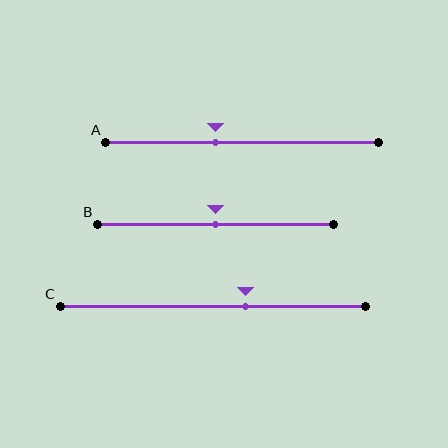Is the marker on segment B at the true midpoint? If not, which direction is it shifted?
Yes, the marker on segment B is at the true midpoint.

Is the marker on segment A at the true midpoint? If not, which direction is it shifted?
No, the marker on segment A is shifted to the left by about 10% of the segment length.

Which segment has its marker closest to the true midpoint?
Segment B has its marker closest to the true midpoint.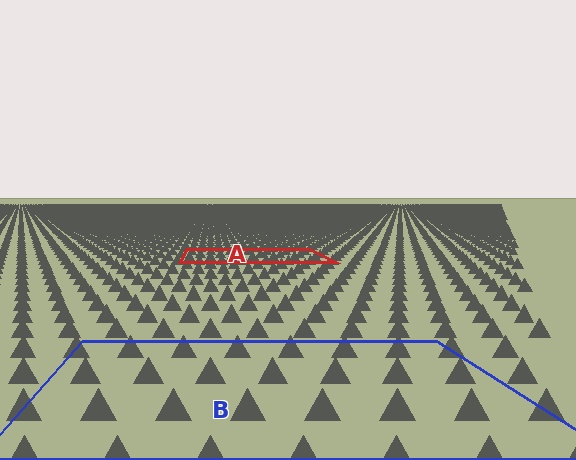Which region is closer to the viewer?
Region B is closer. The texture elements there are larger and more spread out.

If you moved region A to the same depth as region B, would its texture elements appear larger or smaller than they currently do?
They would appear larger. At a closer depth, the same texture elements are projected at a bigger on-screen size.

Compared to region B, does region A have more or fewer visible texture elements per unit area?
Region A has more texture elements per unit area — they are packed more densely because it is farther away.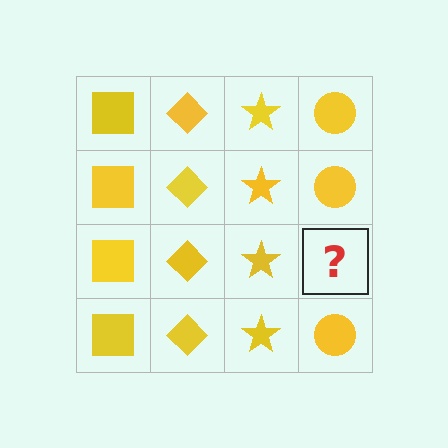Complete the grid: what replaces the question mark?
The question mark should be replaced with a yellow circle.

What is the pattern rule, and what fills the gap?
The rule is that each column has a consistent shape. The gap should be filled with a yellow circle.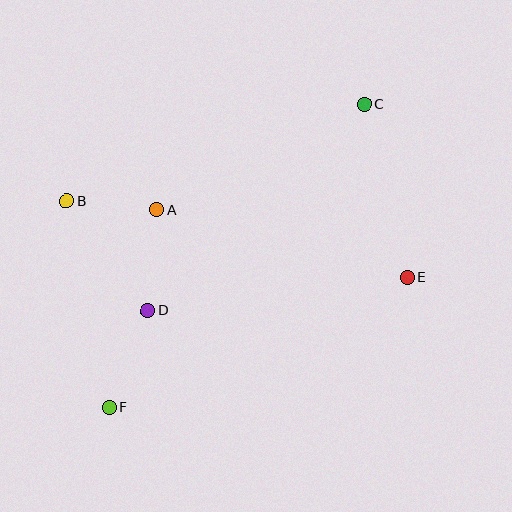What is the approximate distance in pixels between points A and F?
The distance between A and F is approximately 203 pixels.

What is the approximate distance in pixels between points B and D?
The distance between B and D is approximately 136 pixels.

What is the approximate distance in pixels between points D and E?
The distance between D and E is approximately 263 pixels.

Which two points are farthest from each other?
Points C and F are farthest from each other.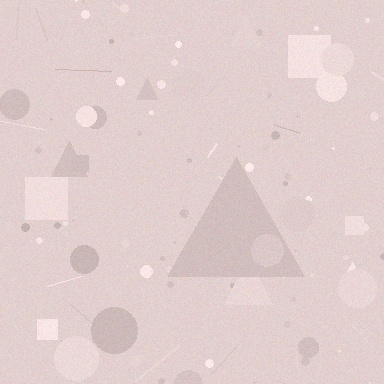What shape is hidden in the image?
A triangle is hidden in the image.